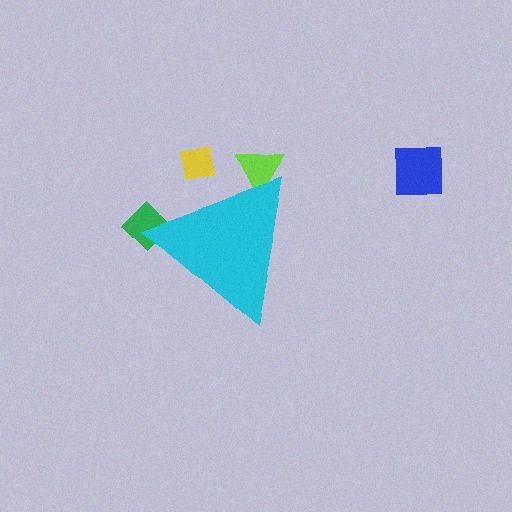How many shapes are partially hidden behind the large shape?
3 shapes are partially hidden.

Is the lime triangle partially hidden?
Yes, the lime triangle is partially hidden behind the cyan triangle.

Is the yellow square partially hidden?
Yes, the yellow square is partially hidden behind the cyan triangle.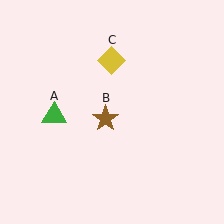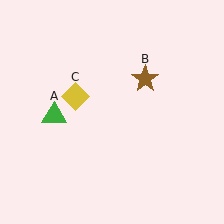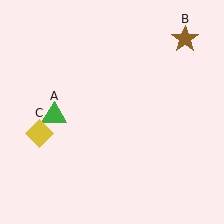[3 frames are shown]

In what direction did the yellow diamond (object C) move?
The yellow diamond (object C) moved down and to the left.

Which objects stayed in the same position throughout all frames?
Green triangle (object A) remained stationary.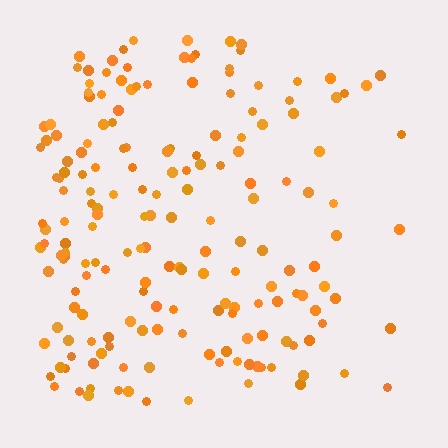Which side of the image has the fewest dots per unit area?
The right.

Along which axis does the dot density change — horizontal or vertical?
Horizontal.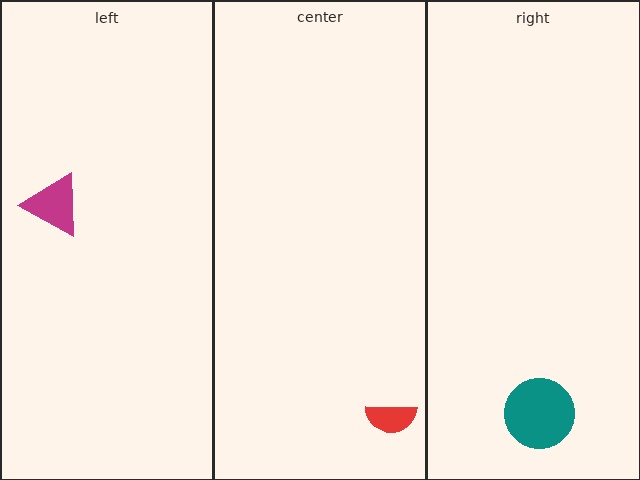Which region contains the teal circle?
The right region.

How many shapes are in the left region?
1.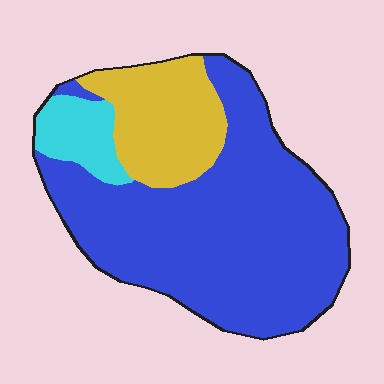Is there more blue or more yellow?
Blue.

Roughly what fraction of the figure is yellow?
Yellow takes up about one fifth (1/5) of the figure.